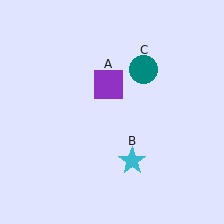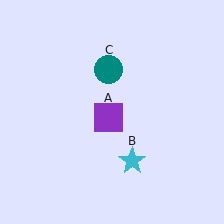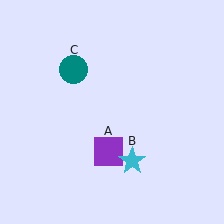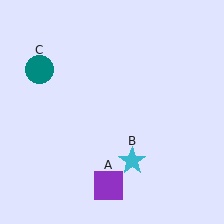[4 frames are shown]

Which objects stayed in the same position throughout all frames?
Cyan star (object B) remained stationary.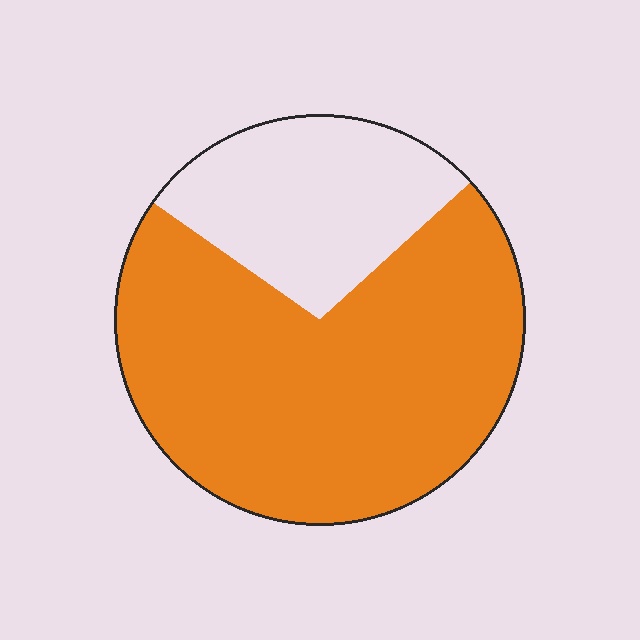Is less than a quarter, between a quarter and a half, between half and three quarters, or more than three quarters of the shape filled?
Between half and three quarters.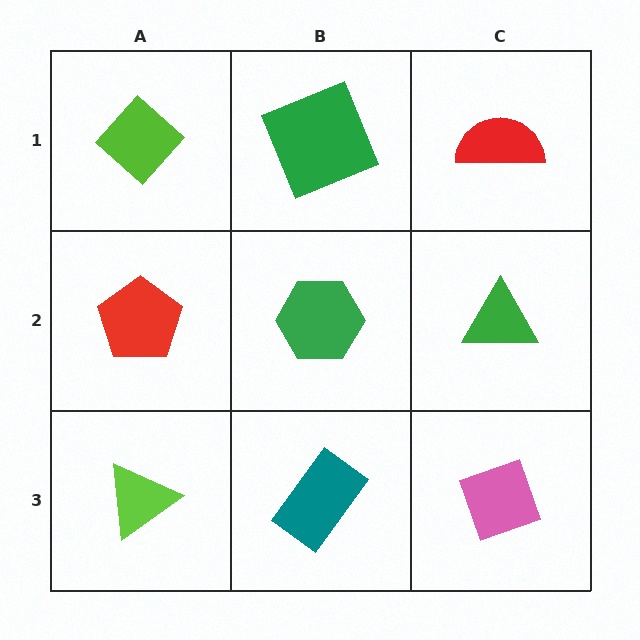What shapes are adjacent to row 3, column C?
A green triangle (row 2, column C), a teal rectangle (row 3, column B).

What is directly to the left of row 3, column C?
A teal rectangle.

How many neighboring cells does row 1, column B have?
3.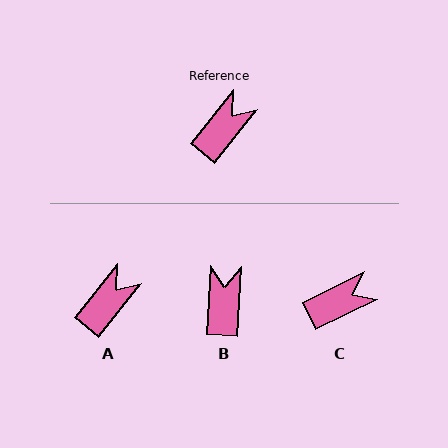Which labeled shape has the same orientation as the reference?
A.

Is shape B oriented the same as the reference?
No, it is off by about 36 degrees.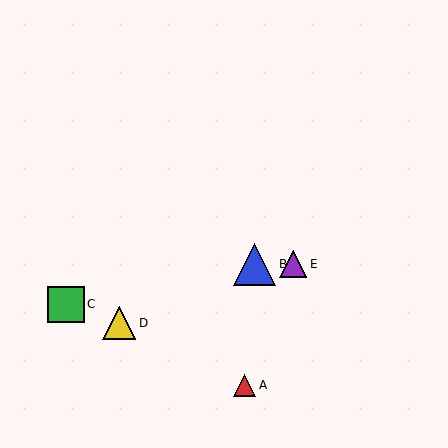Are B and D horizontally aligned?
No, B is at y≈264 and D is at y≈323.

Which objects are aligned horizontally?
Objects B, E are aligned horizontally.